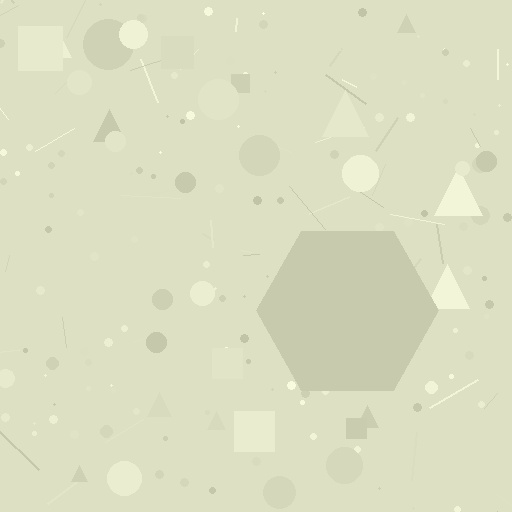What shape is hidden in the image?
A hexagon is hidden in the image.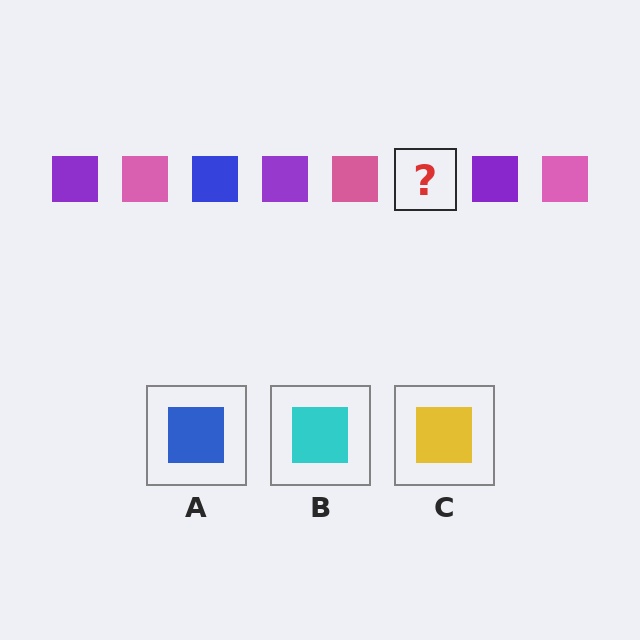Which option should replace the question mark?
Option A.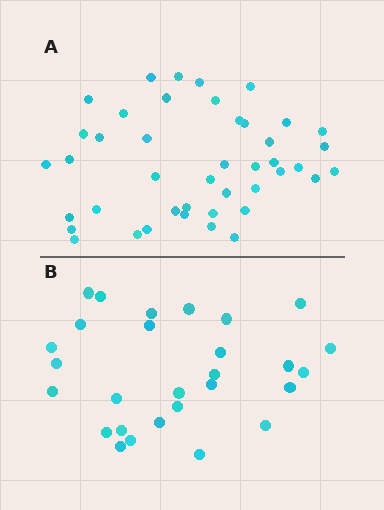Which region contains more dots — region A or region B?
Region A (the top region) has more dots.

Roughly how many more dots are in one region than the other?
Region A has approximately 15 more dots than region B.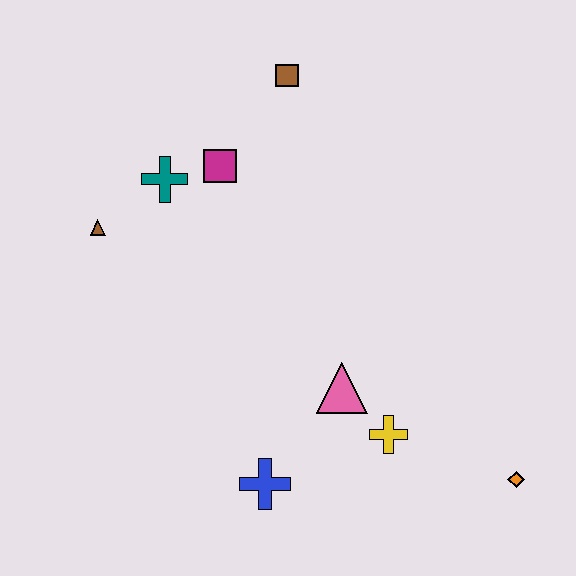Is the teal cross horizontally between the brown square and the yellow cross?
No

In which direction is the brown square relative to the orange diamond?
The brown square is above the orange diamond.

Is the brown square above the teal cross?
Yes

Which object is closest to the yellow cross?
The pink triangle is closest to the yellow cross.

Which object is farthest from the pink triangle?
The brown square is farthest from the pink triangle.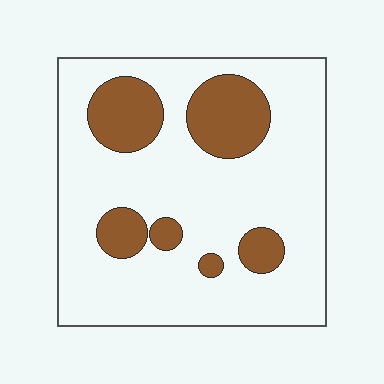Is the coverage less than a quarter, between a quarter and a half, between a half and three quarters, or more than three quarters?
Less than a quarter.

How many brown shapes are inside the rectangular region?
6.